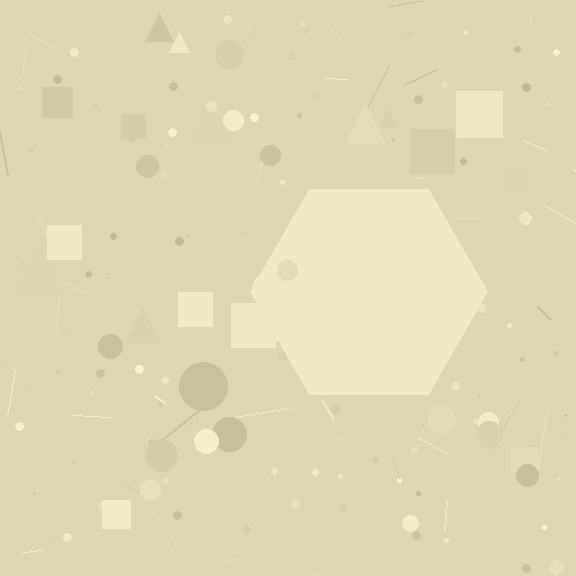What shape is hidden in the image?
A hexagon is hidden in the image.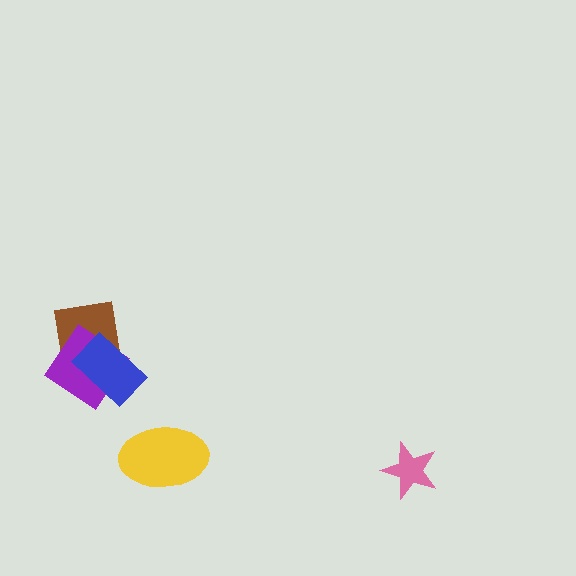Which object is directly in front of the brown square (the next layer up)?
The purple diamond is directly in front of the brown square.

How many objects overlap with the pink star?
0 objects overlap with the pink star.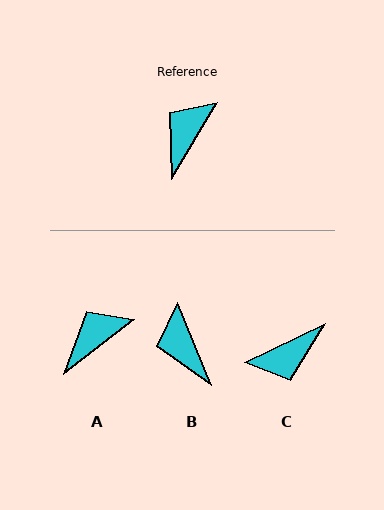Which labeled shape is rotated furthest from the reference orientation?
C, about 147 degrees away.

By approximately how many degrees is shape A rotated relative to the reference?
Approximately 21 degrees clockwise.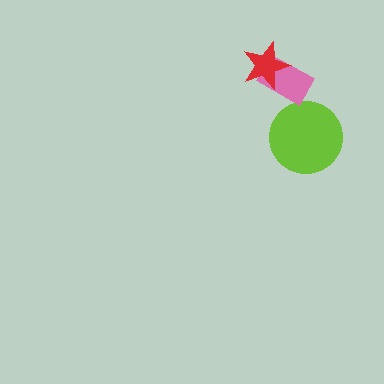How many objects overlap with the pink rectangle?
1 object overlaps with the pink rectangle.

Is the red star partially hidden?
No, no other shape covers it.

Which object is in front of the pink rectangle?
The red star is in front of the pink rectangle.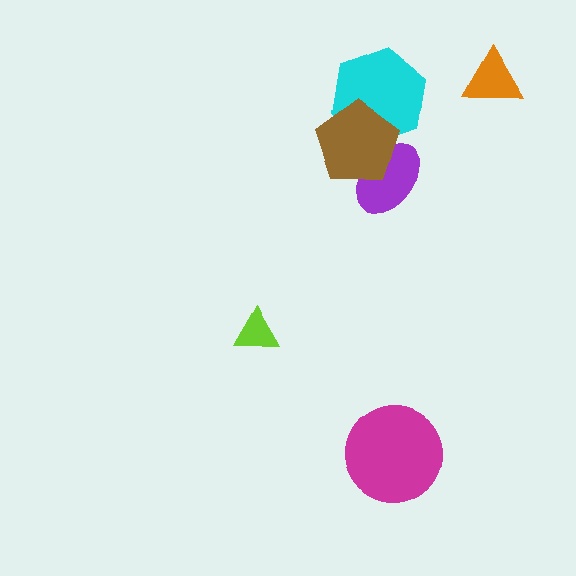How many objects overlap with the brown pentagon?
2 objects overlap with the brown pentagon.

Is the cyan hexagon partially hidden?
Yes, it is partially covered by another shape.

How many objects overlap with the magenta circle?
0 objects overlap with the magenta circle.